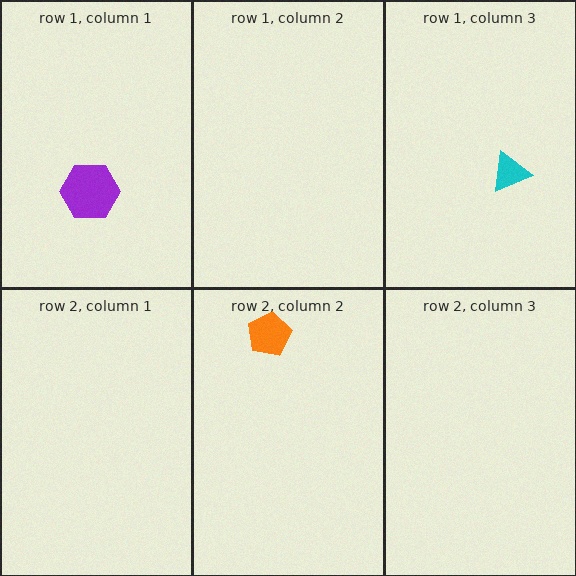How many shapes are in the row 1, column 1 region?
1.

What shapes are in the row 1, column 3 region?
The cyan triangle.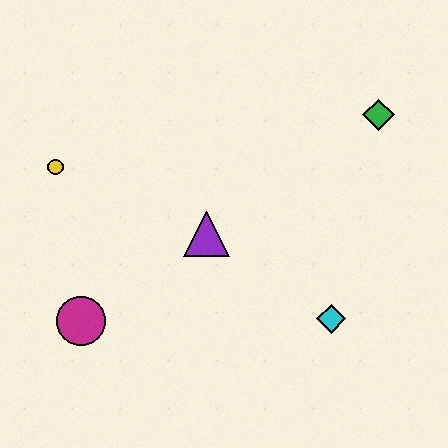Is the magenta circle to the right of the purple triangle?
No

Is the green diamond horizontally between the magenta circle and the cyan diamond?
No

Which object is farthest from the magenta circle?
The green diamond is farthest from the magenta circle.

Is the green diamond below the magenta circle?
No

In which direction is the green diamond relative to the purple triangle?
The green diamond is to the right of the purple triangle.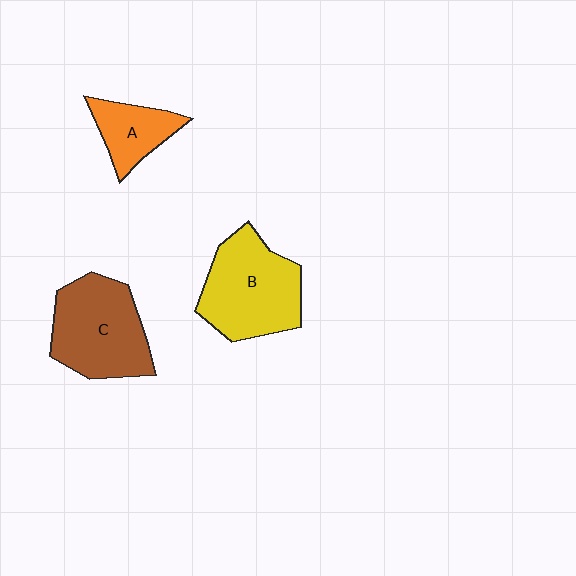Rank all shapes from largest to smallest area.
From largest to smallest: B (yellow), C (brown), A (orange).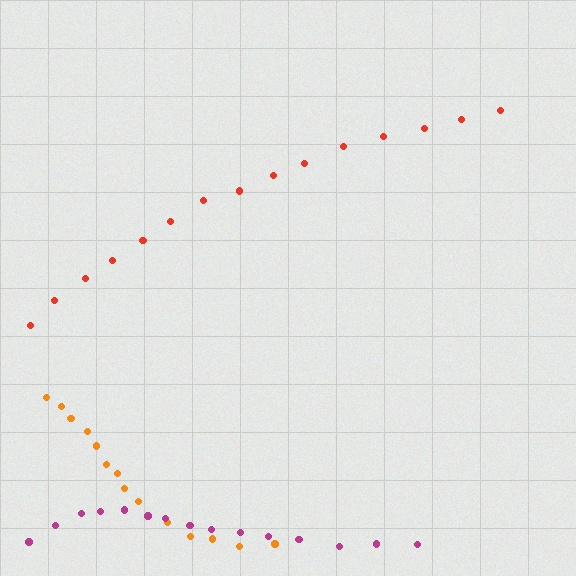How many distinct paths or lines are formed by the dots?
There are 3 distinct paths.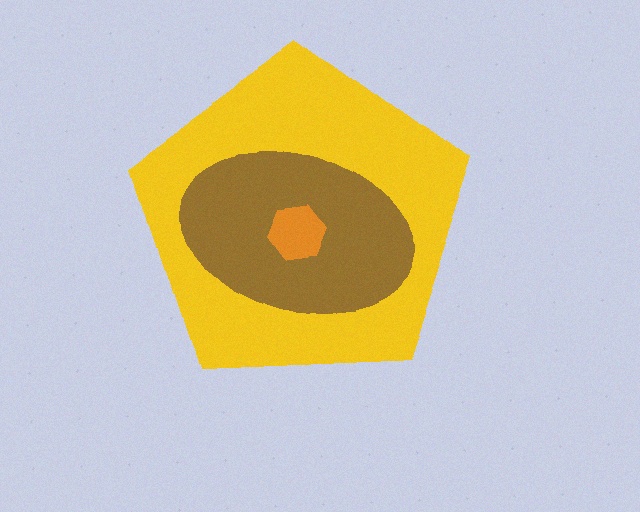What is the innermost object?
The orange hexagon.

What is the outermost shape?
The yellow pentagon.